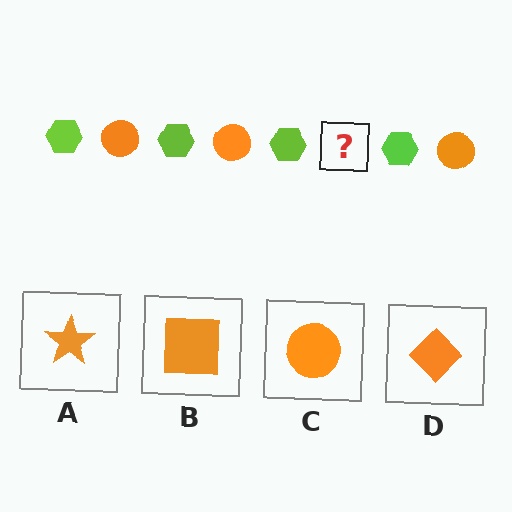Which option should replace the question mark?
Option C.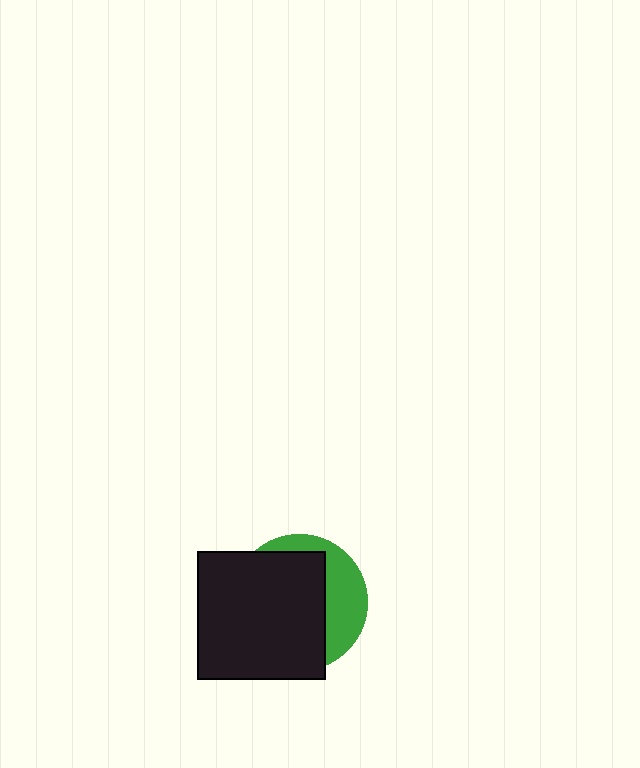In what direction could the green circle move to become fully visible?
The green circle could move right. That would shift it out from behind the black square entirely.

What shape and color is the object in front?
The object in front is a black square.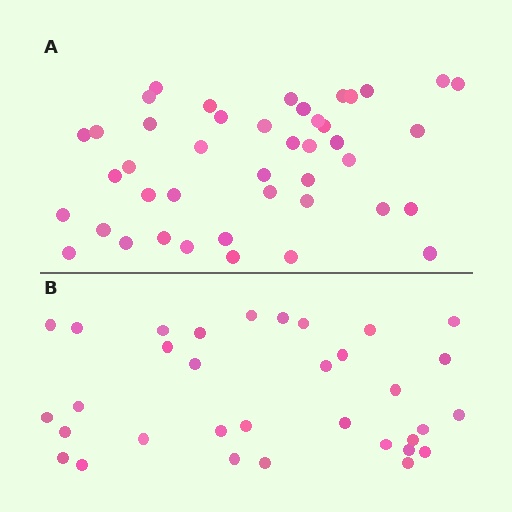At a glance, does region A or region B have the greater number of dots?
Region A (the top region) has more dots.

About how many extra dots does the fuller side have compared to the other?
Region A has roughly 10 or so more dots than region B.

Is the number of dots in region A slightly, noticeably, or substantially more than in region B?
Region A has noticeably more, but not dramatically so. The ratio is roughly 1.3 to 1.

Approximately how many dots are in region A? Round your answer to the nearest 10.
About 40 dots. (The exact count is 43, which rounds to 40.)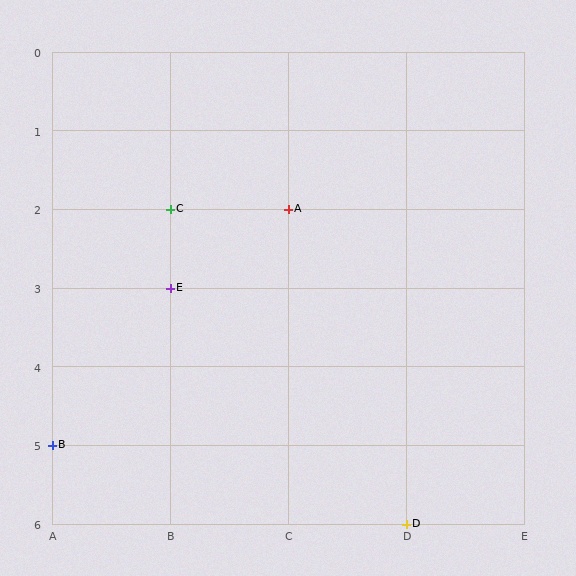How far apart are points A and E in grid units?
Points A and E are 1 column and 1 row apart (about 1.4 grid units diagonally).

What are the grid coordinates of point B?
Point B is at grid coordinates (A, 5).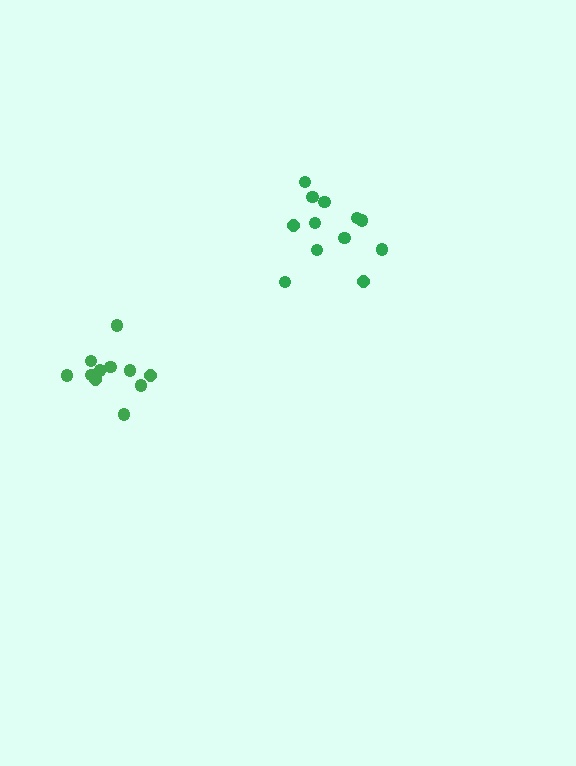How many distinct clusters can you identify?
There are 2 distinct clusters.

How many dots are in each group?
Group 1: 12 dots, Group 2: 11 dots (23 total).